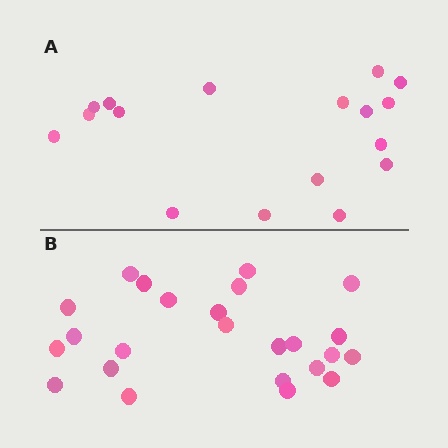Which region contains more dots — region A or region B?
Region B (the bottom region) has more dots.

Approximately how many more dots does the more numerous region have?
Region B has roughly 8 or so more dots than region A.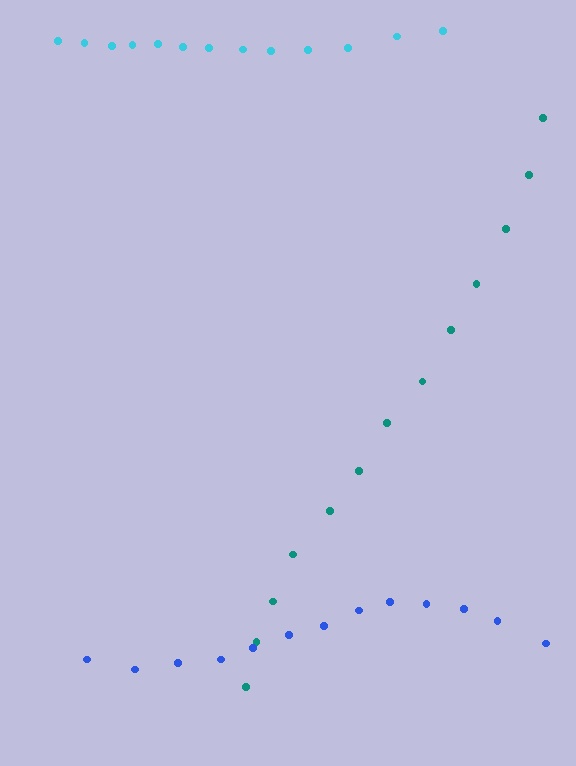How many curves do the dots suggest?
There are 3 distinct paths.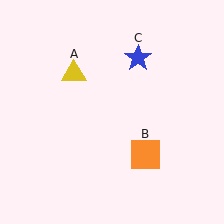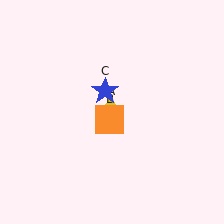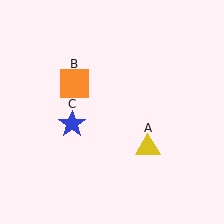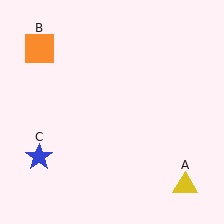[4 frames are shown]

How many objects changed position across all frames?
3 objects changed position: yellow triangle (object A), orange square (object B), blue star (object C).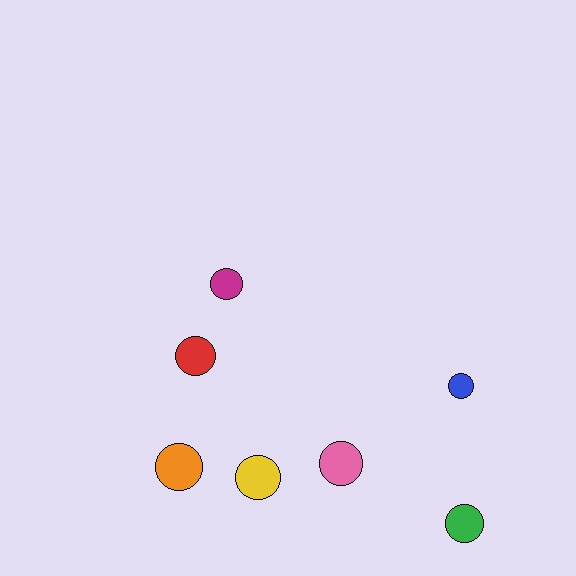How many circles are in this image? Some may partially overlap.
There are 7 circles.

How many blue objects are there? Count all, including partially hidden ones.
There is 1 blue object.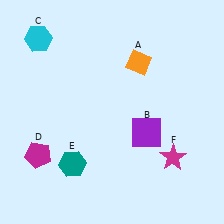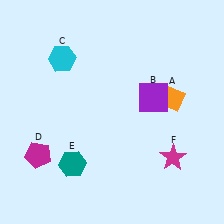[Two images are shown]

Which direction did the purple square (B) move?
The purple square (B) moved up.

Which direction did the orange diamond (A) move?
The orange diamond (A) moved down.